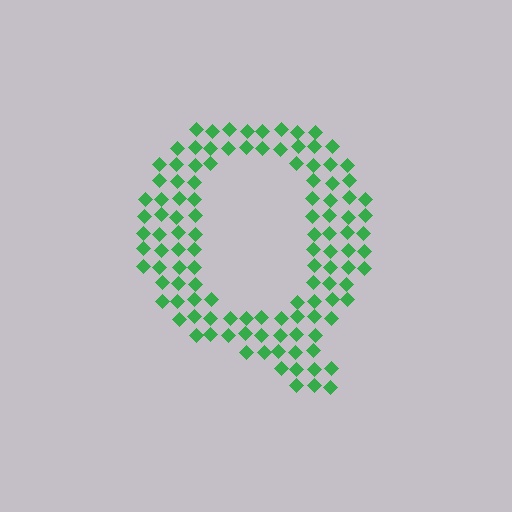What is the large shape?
The large shape is the letter Q.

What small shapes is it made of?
It is made of small diamonds.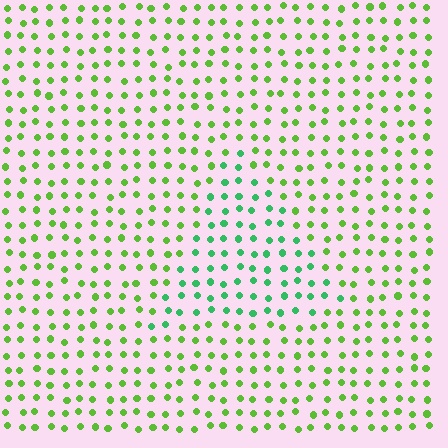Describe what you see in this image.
The image is filled with small lime elements in a uniform arrangement. A triangle-shaped region is visible where the elements are tinted to a slightly different hue, forming a subtle color boundary.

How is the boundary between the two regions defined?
The boundary is defined purely by a slight shift in hue (about 37 degrees). Spacing, size, and orientation are identical on both sides.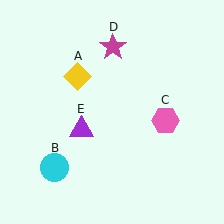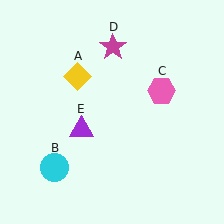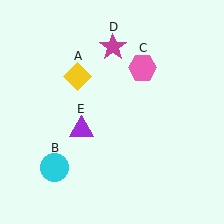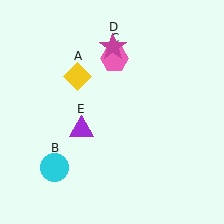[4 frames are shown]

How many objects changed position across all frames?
1 object changed position: pink hexagon (object C).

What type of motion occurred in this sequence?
The pink hexagon (object C) rotated counterclockwise around the center of the scene.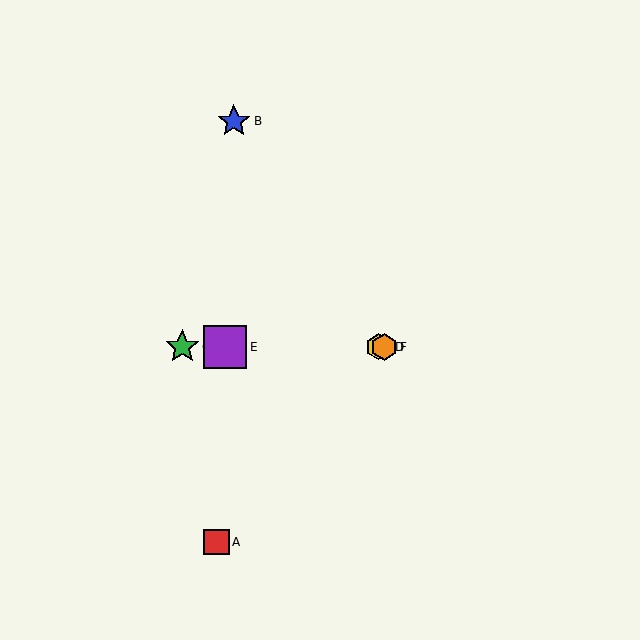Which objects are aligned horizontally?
Objects C, D, E, F are aligned horizontally.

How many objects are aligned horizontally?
4 objects (C, D, E, F) are aligned horizontally.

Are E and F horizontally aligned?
Yes, both are at y≈347.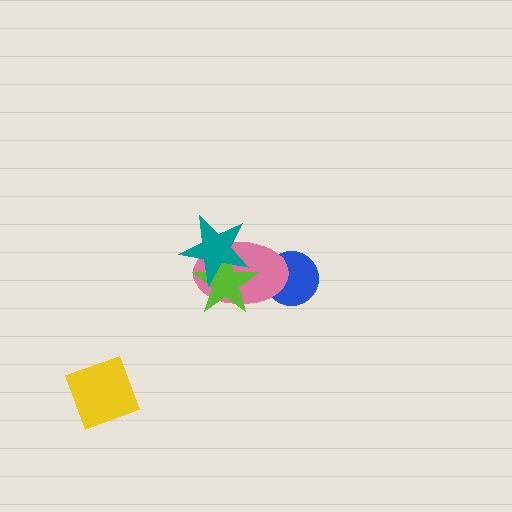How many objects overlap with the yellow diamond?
0 objects overlap with the yellow diamond.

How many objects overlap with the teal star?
2 objects overlap with the teal star.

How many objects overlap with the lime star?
2 objects overlap with the lime star.